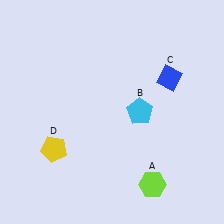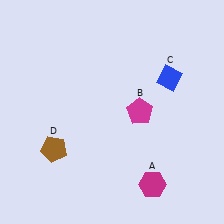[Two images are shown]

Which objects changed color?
A changed from lime to magenta. B changed from cyan to magenta. D changed from yellow to brown.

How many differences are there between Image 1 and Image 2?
There are 3 differences between the two images.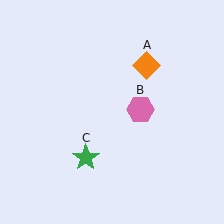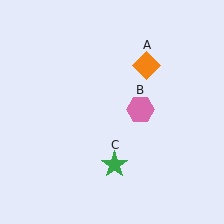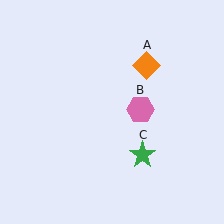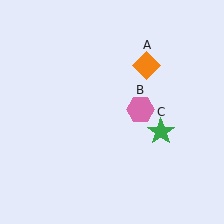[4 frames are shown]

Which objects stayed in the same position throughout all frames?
Orange diamond (object A) and pink hexagon (object B) remained stationary.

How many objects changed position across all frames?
1 object changed position: green star (object C).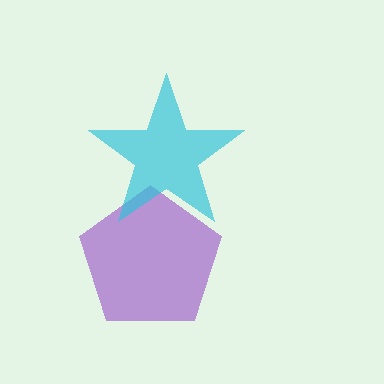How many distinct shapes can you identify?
There are 2 distinct shapes: a purple pentagon, a cyan star.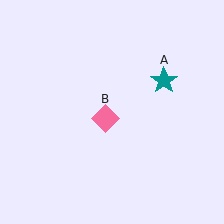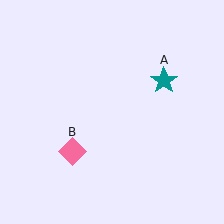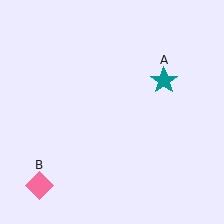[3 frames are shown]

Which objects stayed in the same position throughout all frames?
Teal star (object A) remained stationary.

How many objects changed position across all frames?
1 object changed position: pink diamond (object B).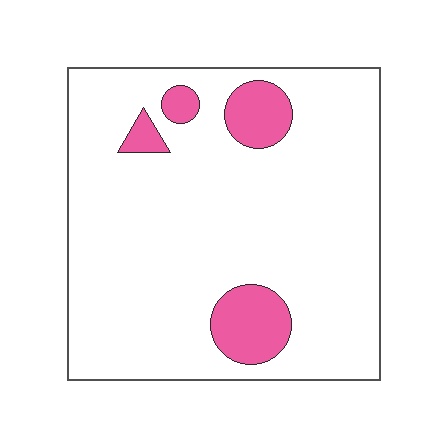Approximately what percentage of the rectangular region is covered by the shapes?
Approximately 10%.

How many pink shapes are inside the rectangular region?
4.